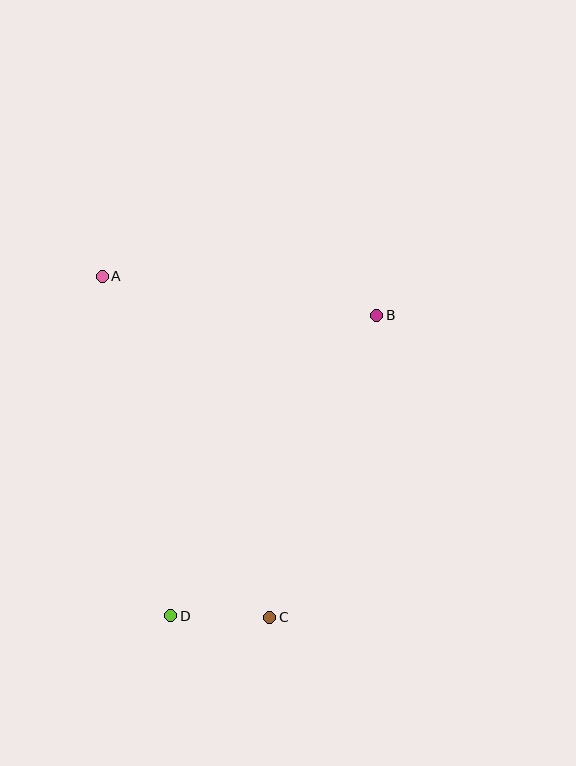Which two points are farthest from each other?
Points A and C are farthest from each other.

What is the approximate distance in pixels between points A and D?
The distance between A and D is approximately 347 pixels.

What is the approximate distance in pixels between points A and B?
The distance between A and B is approximately 277 pixels.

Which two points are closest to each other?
Points C and D are closest to each other.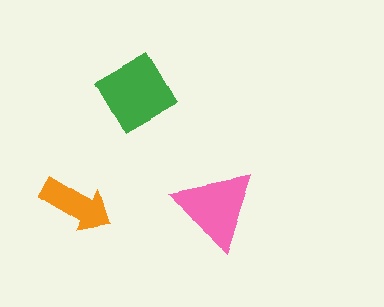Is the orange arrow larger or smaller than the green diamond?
Smaller.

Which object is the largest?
The green diamond.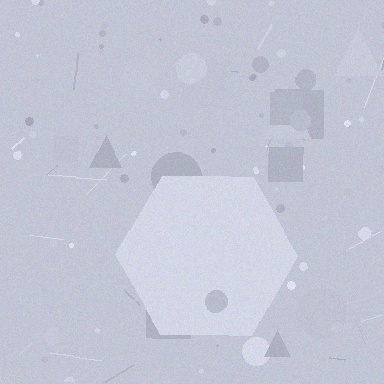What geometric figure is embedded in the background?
A hexagon is embedded in the background.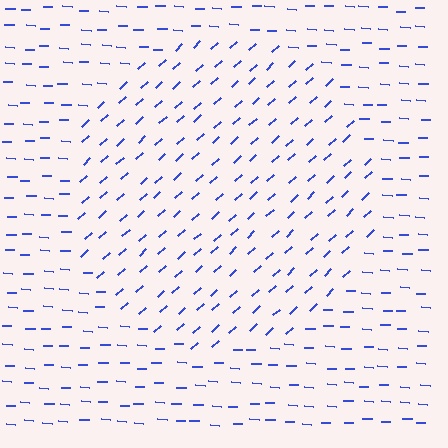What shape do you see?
I see a circle.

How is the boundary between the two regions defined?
The boundary is defined purely by a change in line orientation (approximately 45 degrees difference). All lines are the same color and thickness.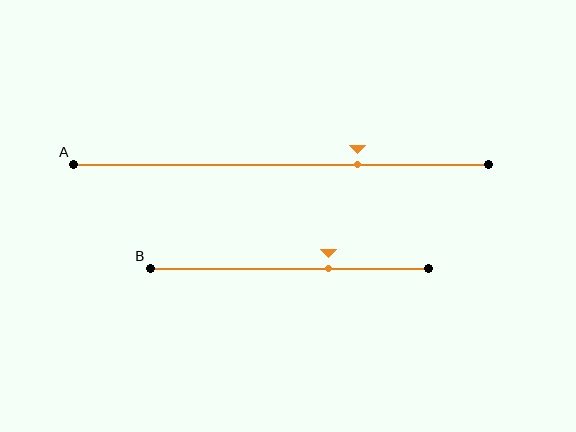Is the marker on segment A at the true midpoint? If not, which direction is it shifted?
No, the marker on segment A is shifted to the right by about 18% of the segment length.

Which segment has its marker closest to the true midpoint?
Segment B has its marker closest to the true midpoint.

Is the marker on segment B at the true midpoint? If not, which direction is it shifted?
No, the marker on segment B is shifted to the right by about 14% of the segment length.